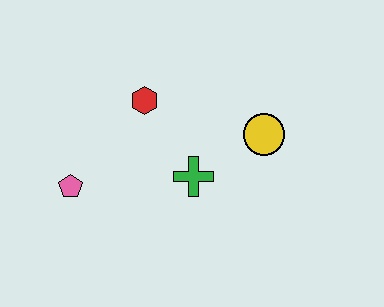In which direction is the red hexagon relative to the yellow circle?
The red hexagon is to the left of the yellow circle.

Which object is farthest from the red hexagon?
The yellow circle is farthest from the red hexagon.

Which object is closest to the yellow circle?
The green cross is closest to the yellow circle.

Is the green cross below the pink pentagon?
No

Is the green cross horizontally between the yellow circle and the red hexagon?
Yes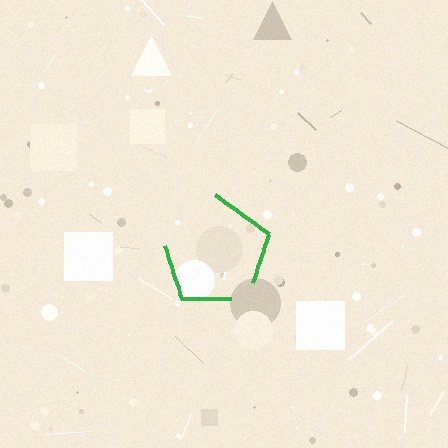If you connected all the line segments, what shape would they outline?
They would outline a pentagon.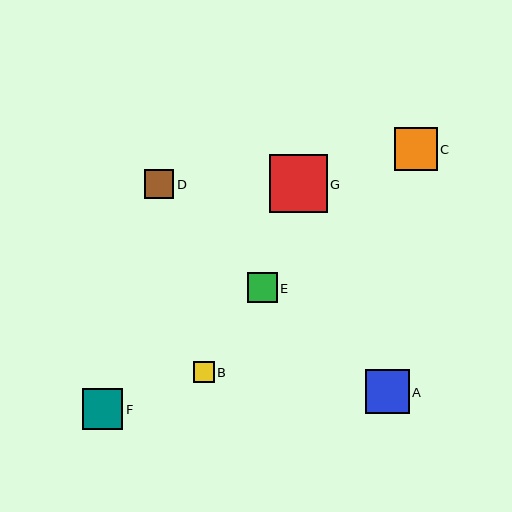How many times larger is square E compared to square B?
Square E is approximately 1.4 times the size of square B.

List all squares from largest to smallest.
From largest to smallest: G, A, C, F, E, D, B.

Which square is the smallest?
Square B is the smallest with a size of approximately 21 pixels.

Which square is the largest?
Square G is the largest with a size of approximately 58 pixels.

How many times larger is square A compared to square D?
Square A is approximately 1.5 times the size of square D.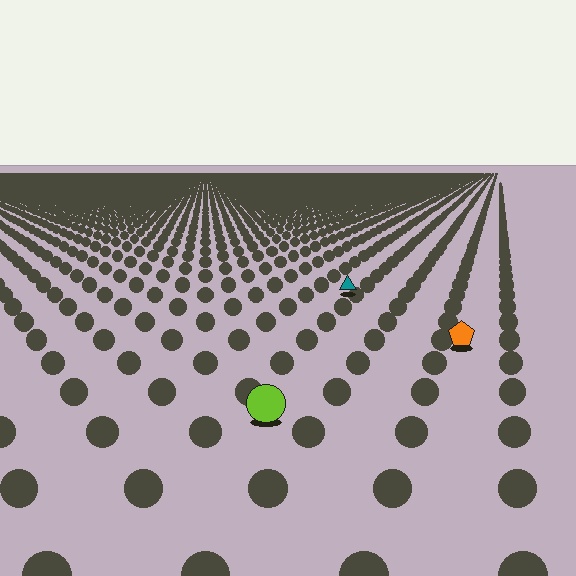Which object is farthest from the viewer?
The teal triangle is farthest from the viewer. It appears smaller and the ground texture around it is denser.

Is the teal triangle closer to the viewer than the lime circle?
No. The lime circle is closer — you can tell from the texture gradient: the ground texture is coarser near it.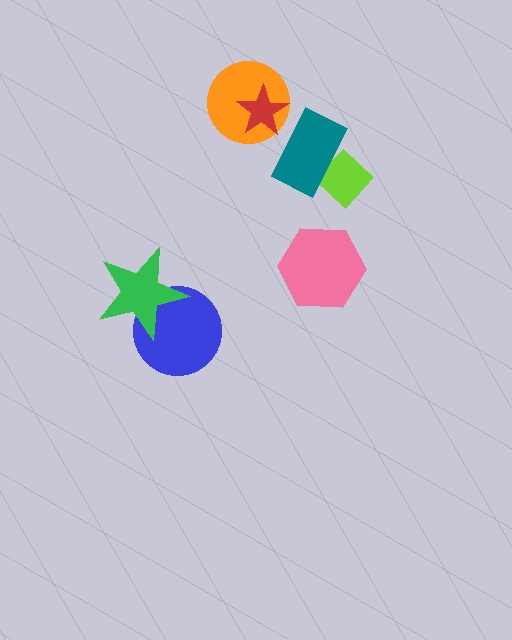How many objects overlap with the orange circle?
1 object overlaps with the orange circle.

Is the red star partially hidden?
No, no other shape covers it.